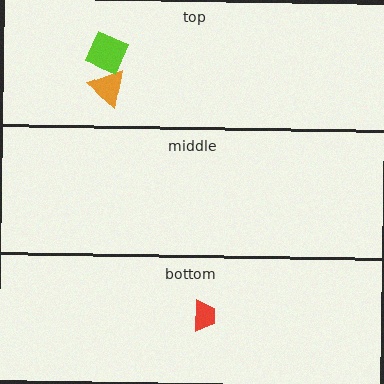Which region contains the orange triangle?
The top region.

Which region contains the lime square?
The top region.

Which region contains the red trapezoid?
The bottom region.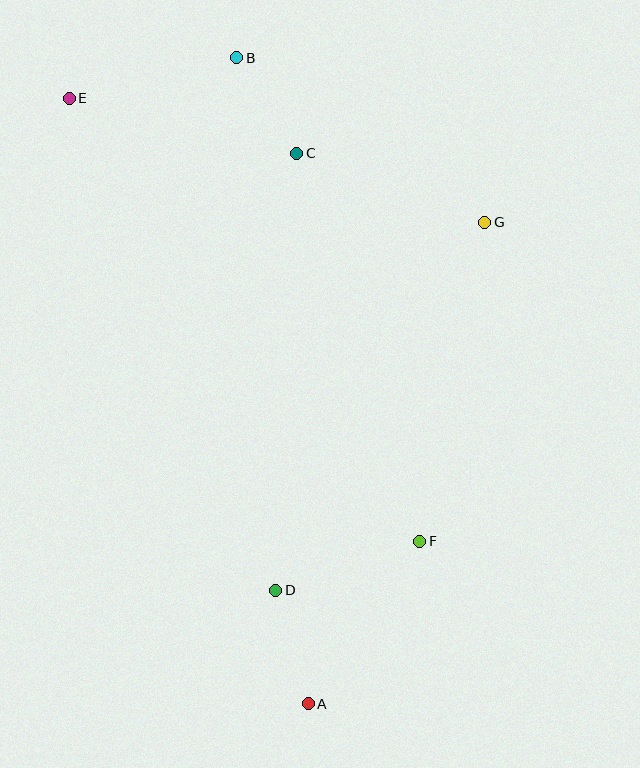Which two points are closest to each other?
Points B and C are closest to each other.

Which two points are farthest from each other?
Points A and E are farthest from each other.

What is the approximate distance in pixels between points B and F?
The distance between B and F is approximately 517 pixels.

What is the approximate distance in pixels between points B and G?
The distance between B and G is approximately 298 pixels.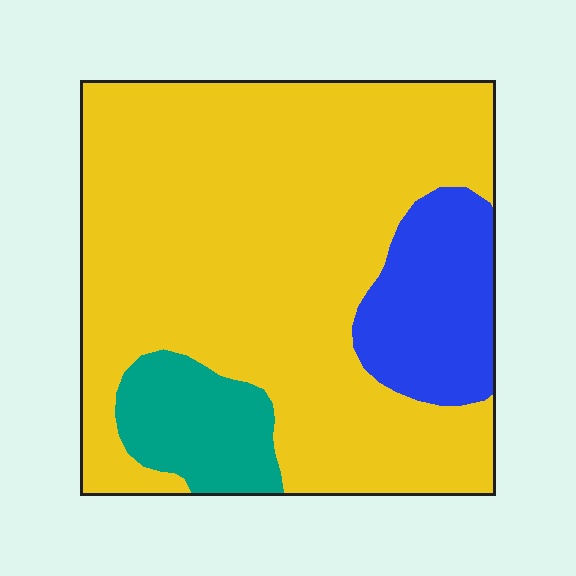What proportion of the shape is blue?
Blue covers roughly 15% of the shape.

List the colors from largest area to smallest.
From largest to smallest: yellow, blue, teal.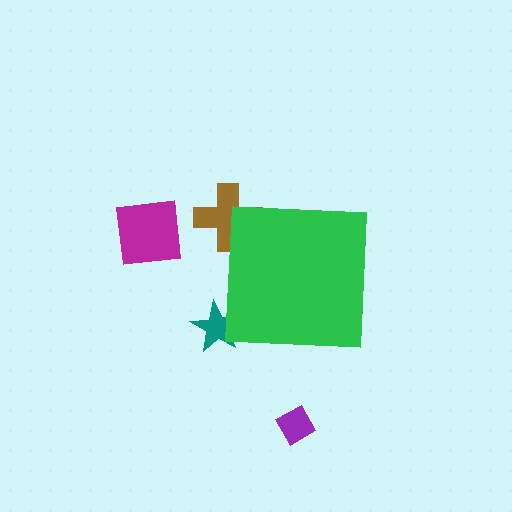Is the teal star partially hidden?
Yes, the teal star is partially hidden behind the green square.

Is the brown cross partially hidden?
Yes, the brown cross is partially hidden behind the green square.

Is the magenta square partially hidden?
No, the magenta square is fully visible.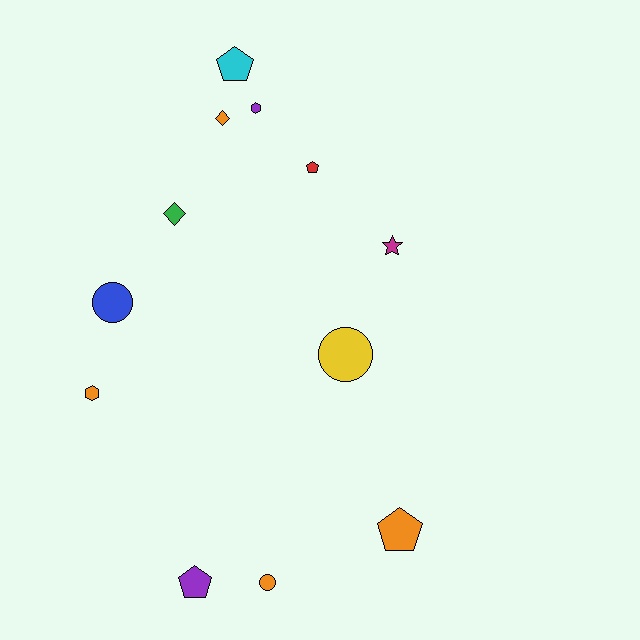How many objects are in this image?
There are 12 objects.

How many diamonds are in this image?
There are 2 diamonds.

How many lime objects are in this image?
There are no lime objects.